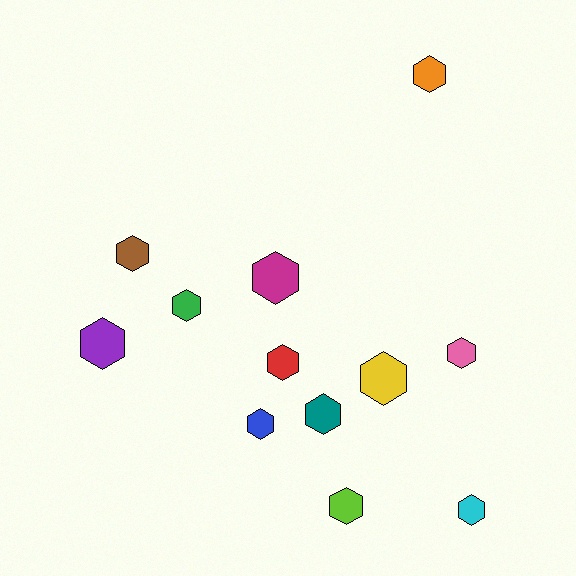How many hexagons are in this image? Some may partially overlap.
There are 12 hexagons.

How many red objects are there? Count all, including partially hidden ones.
There is 1 red object.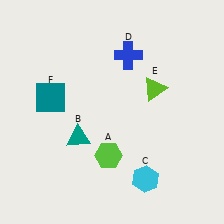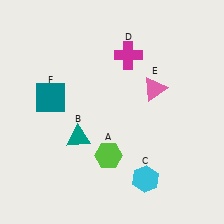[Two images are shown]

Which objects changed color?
D changed from blue to magenta. E changed from lime to pink.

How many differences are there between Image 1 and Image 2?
There are 2 differences between the two images.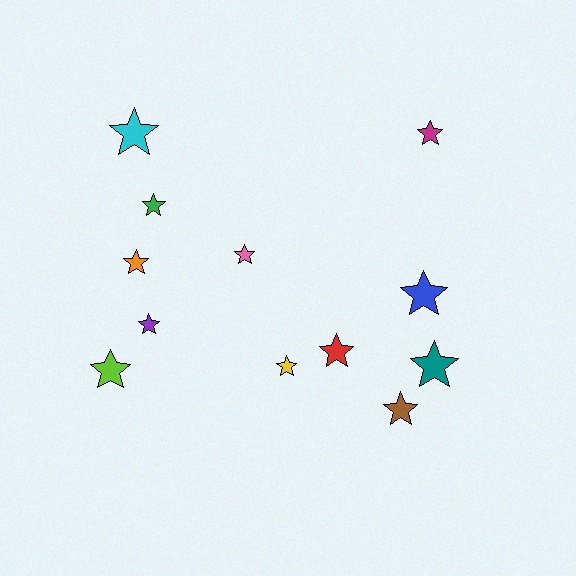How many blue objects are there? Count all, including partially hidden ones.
There is 1 blue object.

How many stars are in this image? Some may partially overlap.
There are 12 stars.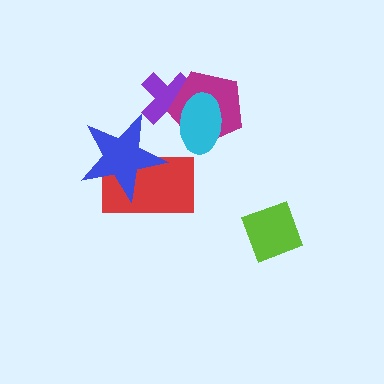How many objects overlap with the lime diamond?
0 objects overlap with the lime diamond.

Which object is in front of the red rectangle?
The blue star is in front of the red rectangle.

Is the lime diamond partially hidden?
No, no other shape covers it.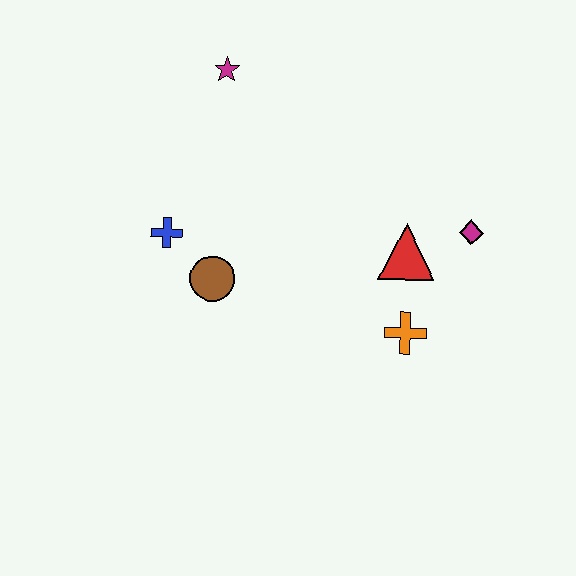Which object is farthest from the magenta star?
The orange cross is farthest from the magenta star.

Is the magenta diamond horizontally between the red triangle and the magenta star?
No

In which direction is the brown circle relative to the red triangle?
The brown circle is to the left of the red triangle.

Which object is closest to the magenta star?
The blue cross is closest to the magenta star.